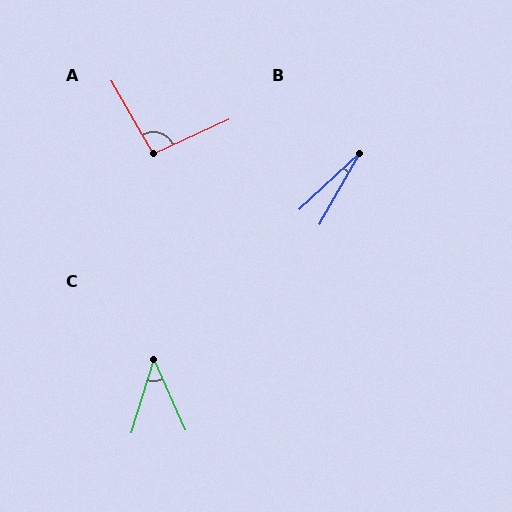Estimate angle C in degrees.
Approximately 41 degrees.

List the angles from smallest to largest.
B (17°), C (41°), A (95°).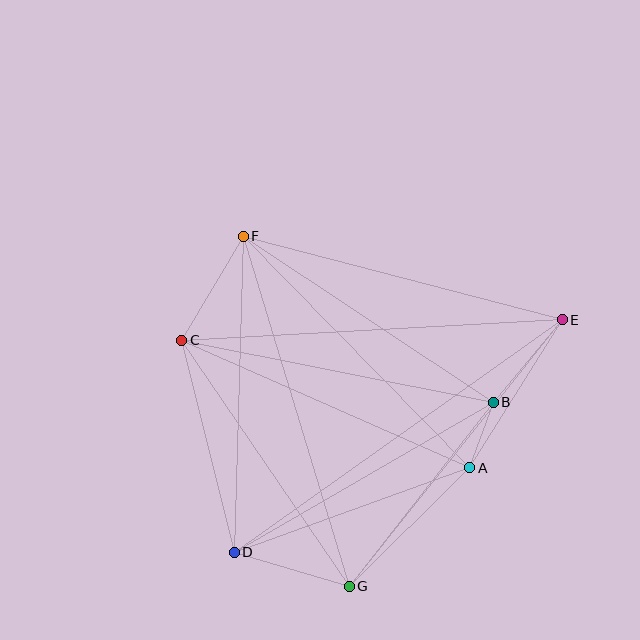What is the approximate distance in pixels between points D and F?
The distance between D and F is approximately 317 pixels.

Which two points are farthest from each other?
Points D and E are farthest from each other.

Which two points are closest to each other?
Points A and B are closest to each other.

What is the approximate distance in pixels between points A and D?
The distance between A and D is approximately 250 pixels.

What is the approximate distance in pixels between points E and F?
The distance between E and F is approximately 330 pixels.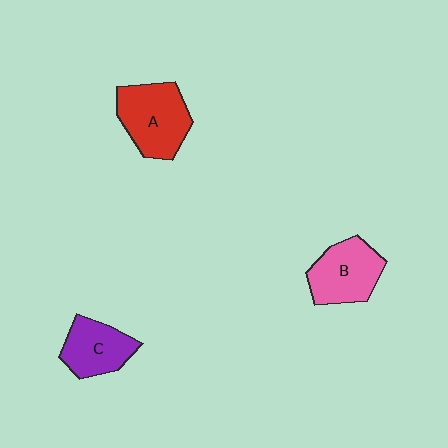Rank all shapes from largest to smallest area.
From largest to smallest: A (red), B (pink), C (purple).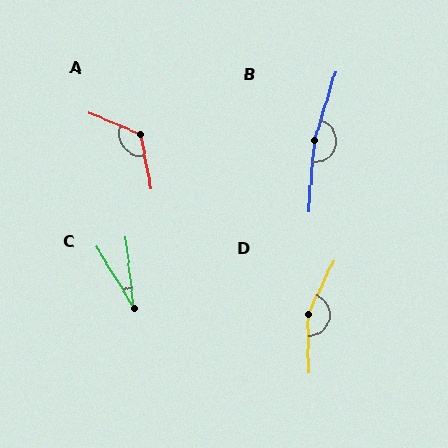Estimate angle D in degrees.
Approximately 154 degrees.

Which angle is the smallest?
C, at approximately 25 degrees.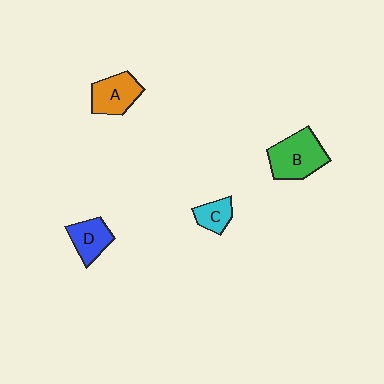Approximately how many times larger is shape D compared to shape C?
Approximately 1.4 times.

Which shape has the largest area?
Shape B (green).